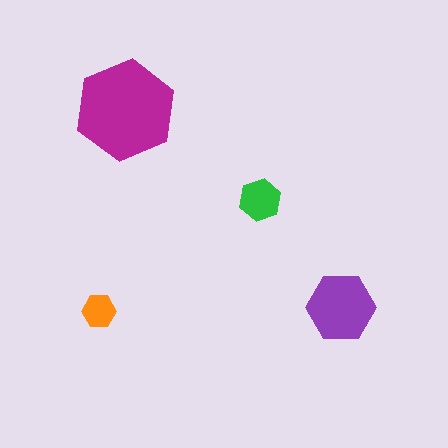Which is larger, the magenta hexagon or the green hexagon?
The magenta one.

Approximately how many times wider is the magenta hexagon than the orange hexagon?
About 3 times wider.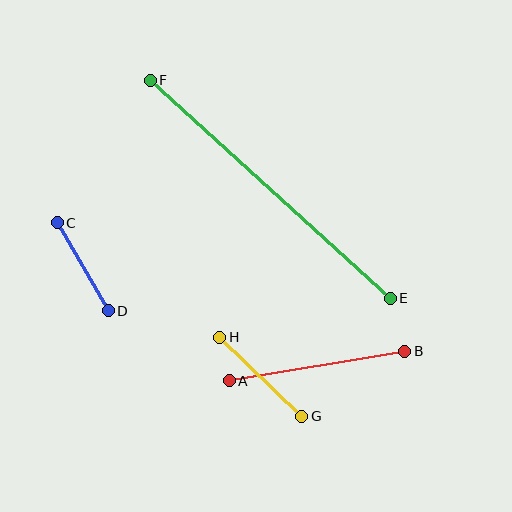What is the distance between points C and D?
The distance is approximately 102 pixels.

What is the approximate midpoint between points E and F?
The midpoint is at approximately (270, 189) pixels.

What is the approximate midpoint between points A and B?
The midpoint is at approximately (317, 366) pixels.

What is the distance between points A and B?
The distance is approximately 178 pixels.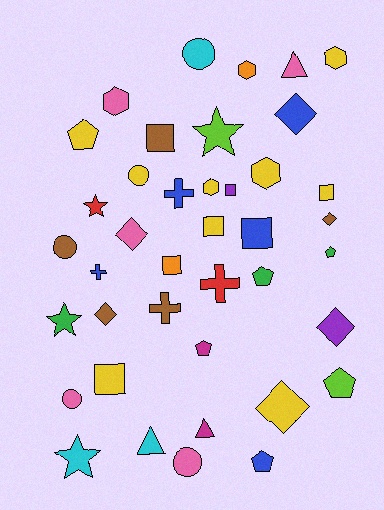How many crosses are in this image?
There are 4 crosses.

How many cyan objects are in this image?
There are 3 cyan objects.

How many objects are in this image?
There are 40 objects.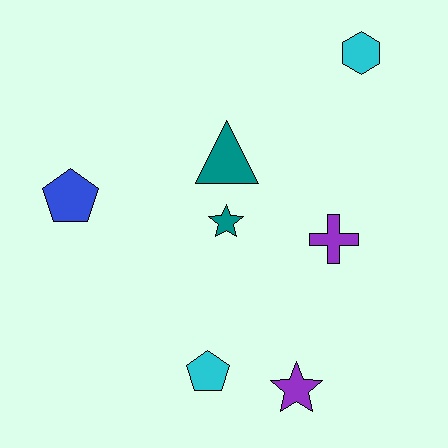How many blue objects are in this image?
There is 1 blue object.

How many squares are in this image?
There are no squares.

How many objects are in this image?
There are 7 objects.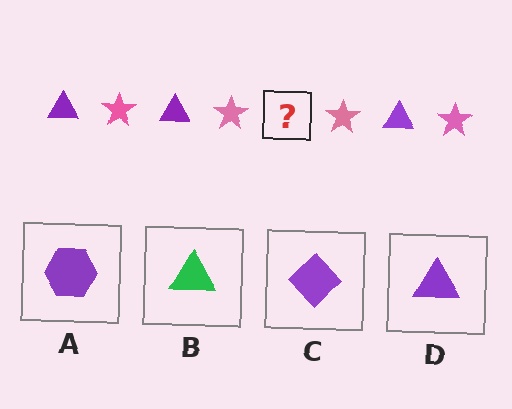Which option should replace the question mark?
Option D.